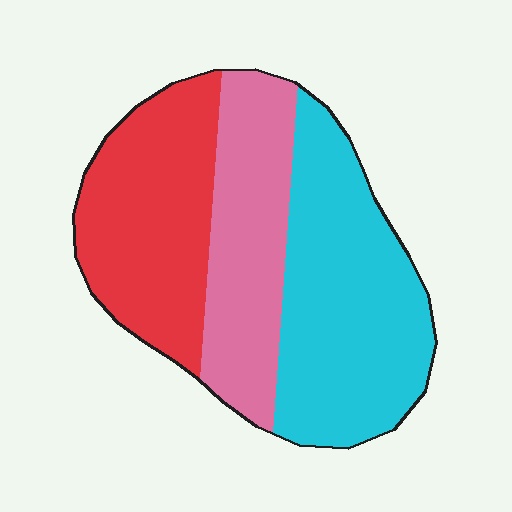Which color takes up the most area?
Cyan, at roughly 40%.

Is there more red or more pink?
Red.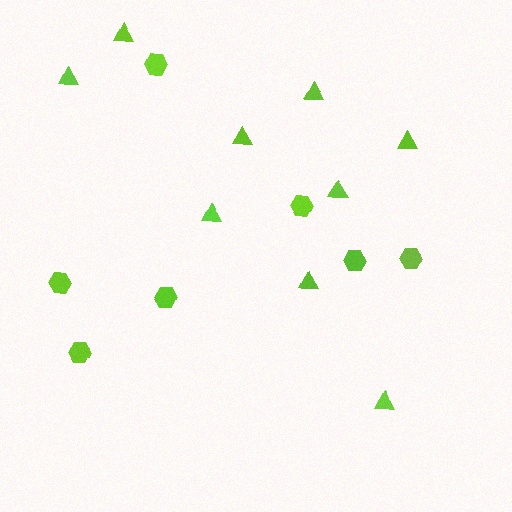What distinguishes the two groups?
There are 2 groups: one group of hexagons (7) and one group of triangles (9).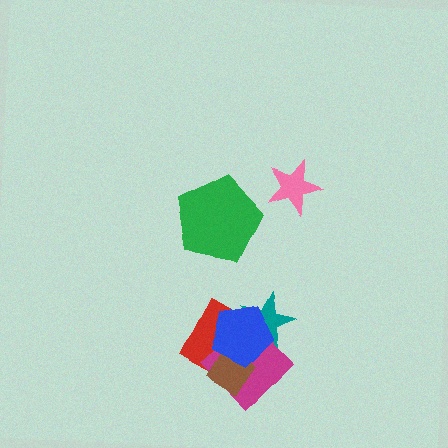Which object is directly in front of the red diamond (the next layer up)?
The magenta diamond is directly in front of the red diamond.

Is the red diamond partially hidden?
Yes, it is partially covered by another shape.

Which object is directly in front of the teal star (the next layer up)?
The red diamond is directly in front of the teal star.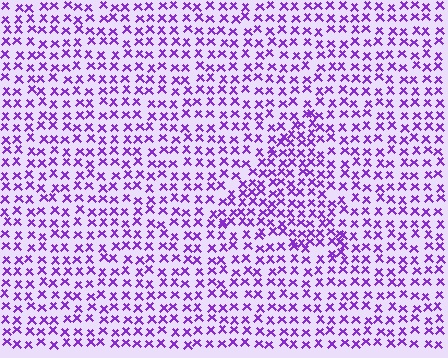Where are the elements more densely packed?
The elements are more densely packed inside the triangle boundary.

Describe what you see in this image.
The image contains small purple elements arranged at two different densities. A triangle-shaped region is visible where the elements are more densely packed than the surrounding area.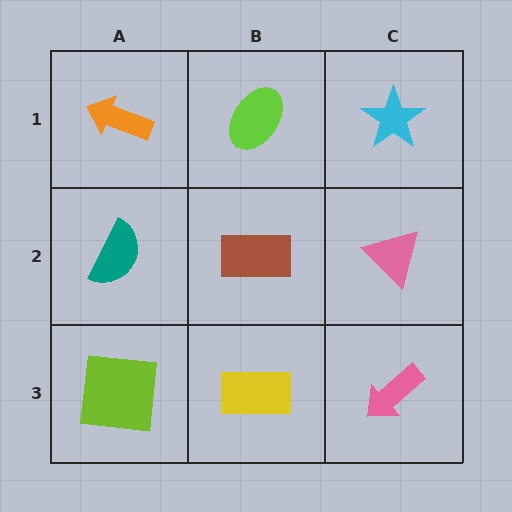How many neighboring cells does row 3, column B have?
3.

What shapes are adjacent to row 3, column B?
A brown rectangle (row 2, column B), a lime square (row 3, column A), a pink arrow (row 3, column C).